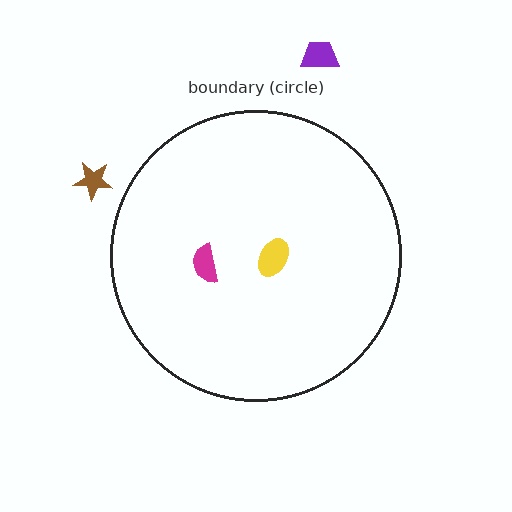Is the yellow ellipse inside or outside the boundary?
Inside.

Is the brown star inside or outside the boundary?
Outside.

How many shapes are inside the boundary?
2 inside, 2 outside.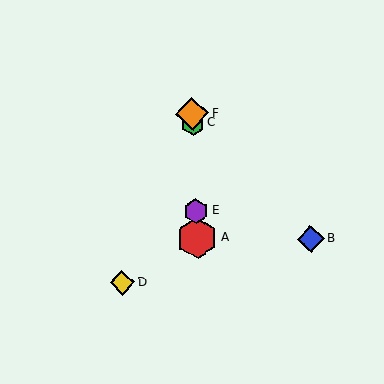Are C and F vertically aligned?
Yes, both are at x≈193.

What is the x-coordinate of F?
Object F is at x≈192.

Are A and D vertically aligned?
No, A is at x≈197 and D is at x≈122.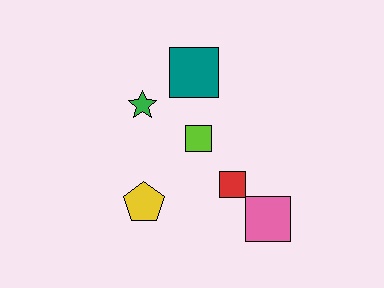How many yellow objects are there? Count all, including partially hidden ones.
There is 1 yellow object.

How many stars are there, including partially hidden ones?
There is 1 star.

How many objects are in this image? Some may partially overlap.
There are 6 objects.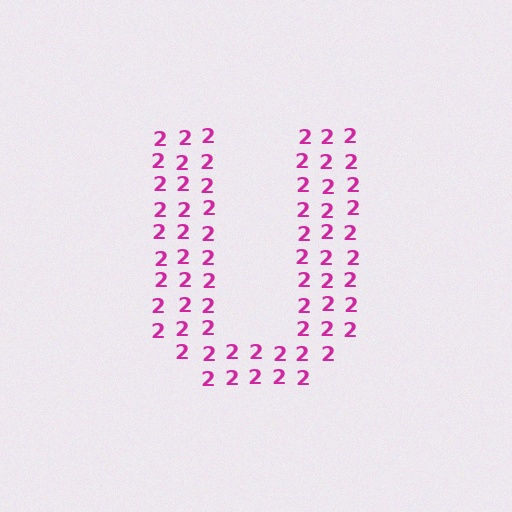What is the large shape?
The large shape is the letter U.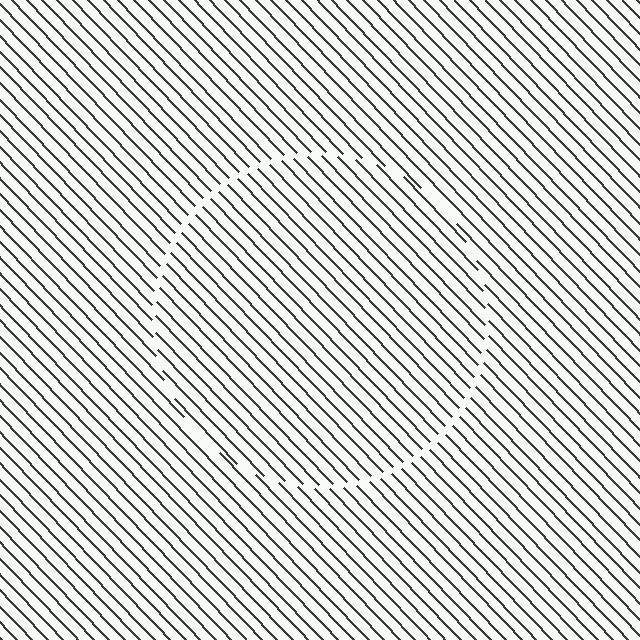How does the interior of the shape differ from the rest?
The interior of the shape contains the same grating, shifted by half a period — the contour is defined by the phase discontinuity where line-ends from the inner and outer gratings abut.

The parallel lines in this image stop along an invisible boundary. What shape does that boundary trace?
An illusory circle. The interior of the shape contains the same grating, shifted by half a period — the contour is defined by the phase discontinuity where line-ends from the inner and outer gratings abut.